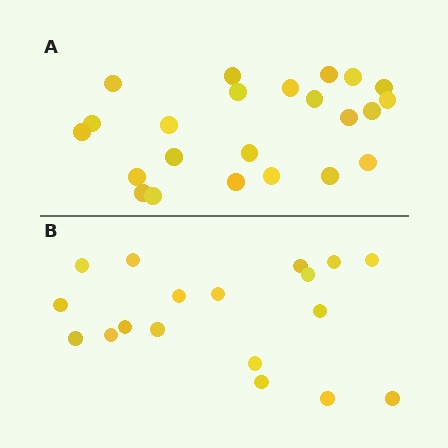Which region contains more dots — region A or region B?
Region A (the top region) has more dots.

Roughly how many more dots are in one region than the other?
Region A has about 5 more dots than region B.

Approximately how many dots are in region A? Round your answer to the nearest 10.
About 20 dots. (The exact count is 23, which rounds to 20.)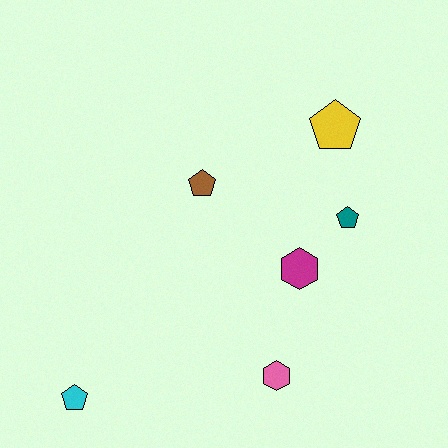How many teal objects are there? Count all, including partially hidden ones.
There is 1 teal object.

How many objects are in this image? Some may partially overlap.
There are 6 objects.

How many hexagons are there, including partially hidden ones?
There are 2 hexagons.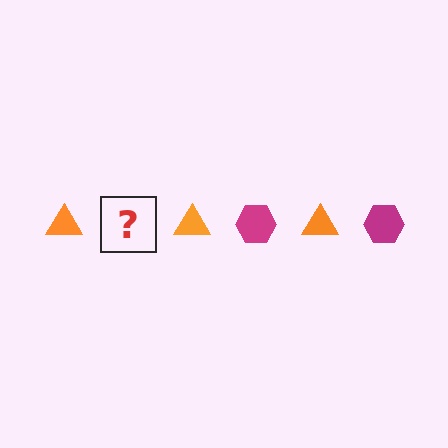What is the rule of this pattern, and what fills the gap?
The rule is that the pattern alternates between orange triangle and magenta hexagon. The gap should be filled with a magenta hexagon.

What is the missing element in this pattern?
The missing element is a magenta hexagon.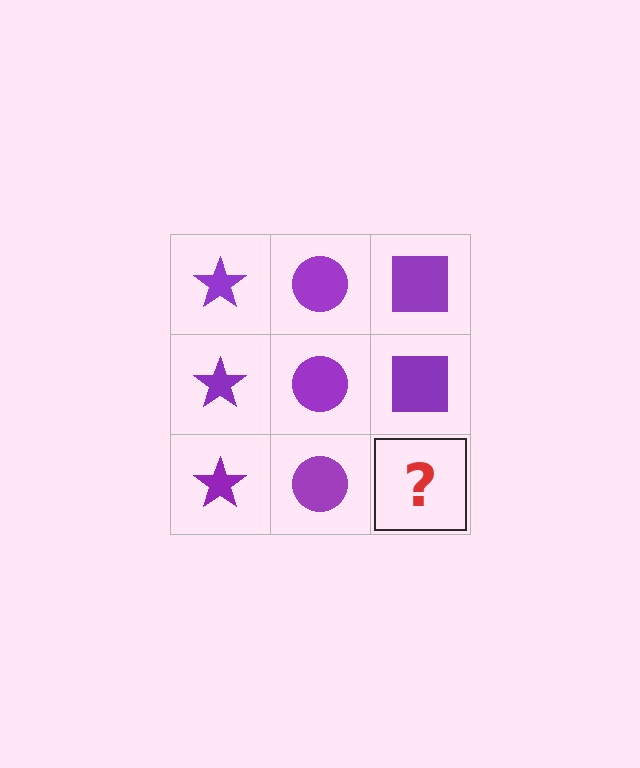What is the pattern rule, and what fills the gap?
The rule is that each column has a consistent shape. The gap should be filled with a purple square.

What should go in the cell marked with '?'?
The missing cell should contain a purple square.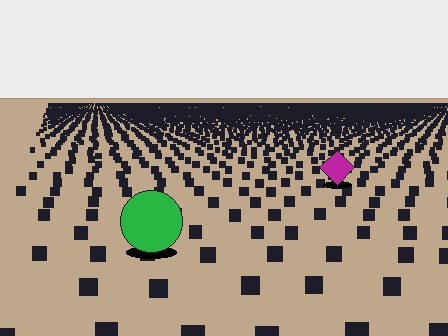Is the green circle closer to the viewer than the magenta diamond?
Yes. The green circle is closer — you can tell from the texture gradient: the ground texture is coarser near it.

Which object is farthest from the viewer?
The magenta diamond is farthest from the viewer. It appears smaller and the ground texture around it is denser.